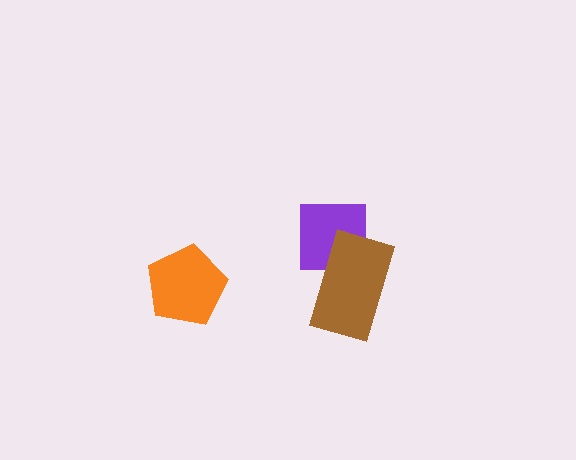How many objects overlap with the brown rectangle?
1 object overlaps with the brown rectangle.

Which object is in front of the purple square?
The brown rectangle is in front of the purple square.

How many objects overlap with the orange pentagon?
0 objects overlap with the orange pentagon.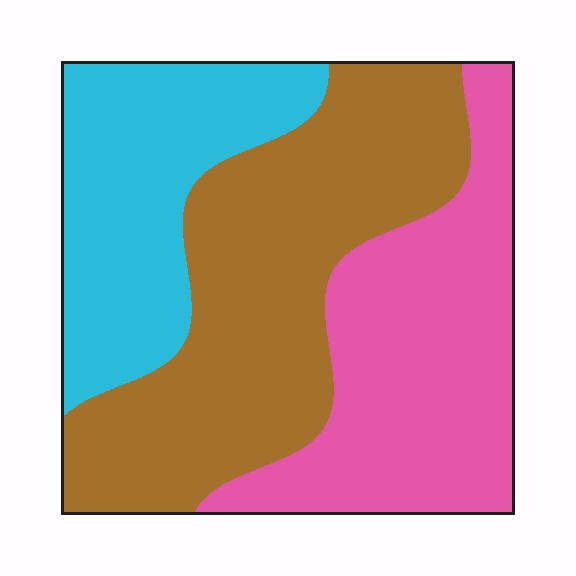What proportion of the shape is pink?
Pink takes up between a quarter and a half of the shape.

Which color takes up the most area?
Brown, at roughly 40%.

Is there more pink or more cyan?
Pink.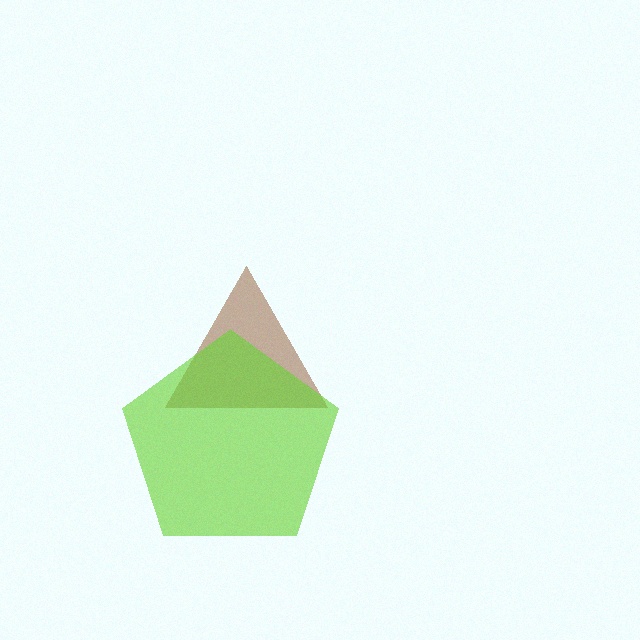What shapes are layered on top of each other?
The layered shapes are: a brown triangle, a lime pentagon.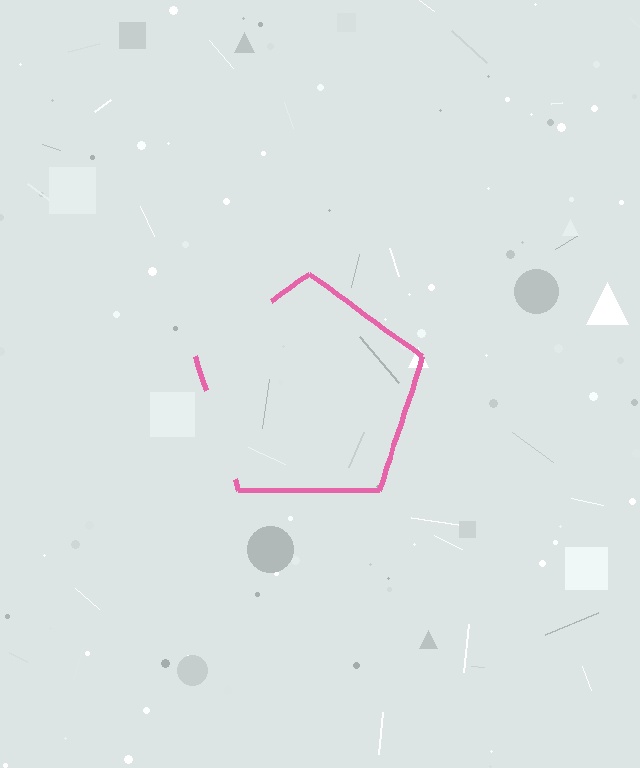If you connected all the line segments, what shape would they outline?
They would outline a pentagon.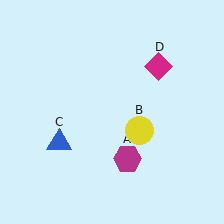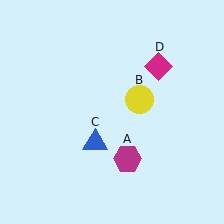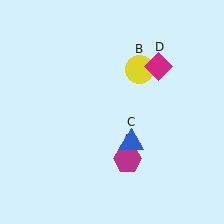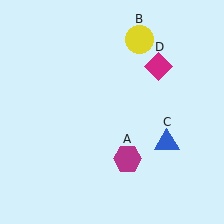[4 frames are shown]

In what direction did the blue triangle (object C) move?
The blue triangle (object C) moved right.